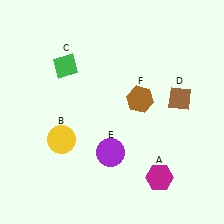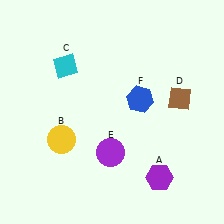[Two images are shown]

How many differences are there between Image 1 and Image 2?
There are 3 differences between the two images.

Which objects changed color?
A changed from magenta to purple. C changed from green to cyan. F changed from brown to blue.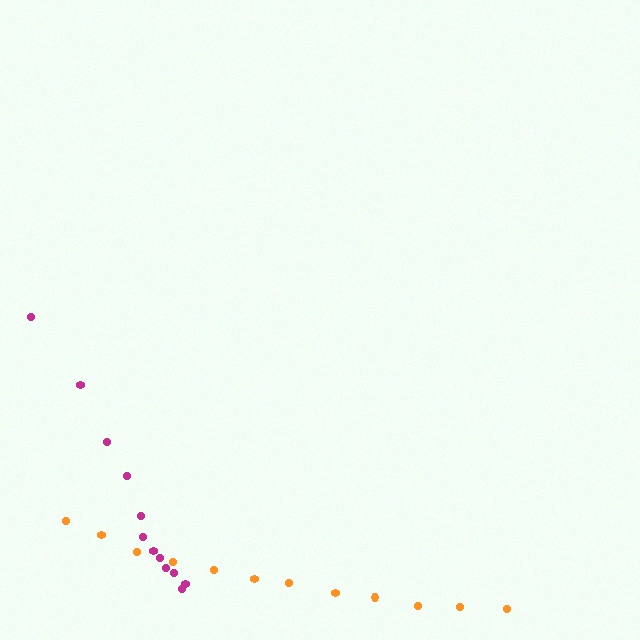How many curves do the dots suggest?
There are 2 distinct paths.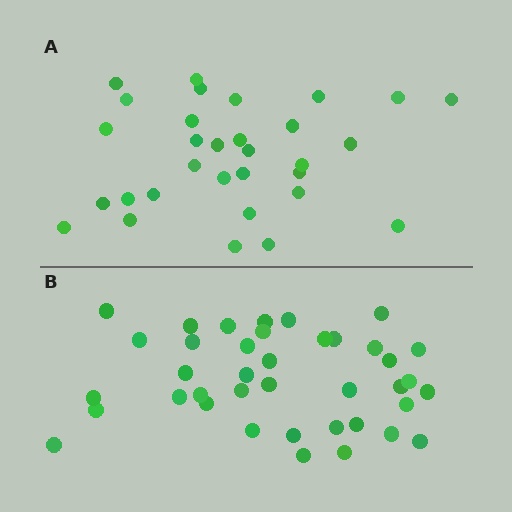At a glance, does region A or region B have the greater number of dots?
Region B (the bottom region) has more dots.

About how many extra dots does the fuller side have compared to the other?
Region B has roughly 8 or so more dots than region A.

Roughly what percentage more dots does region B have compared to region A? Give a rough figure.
About 25% more.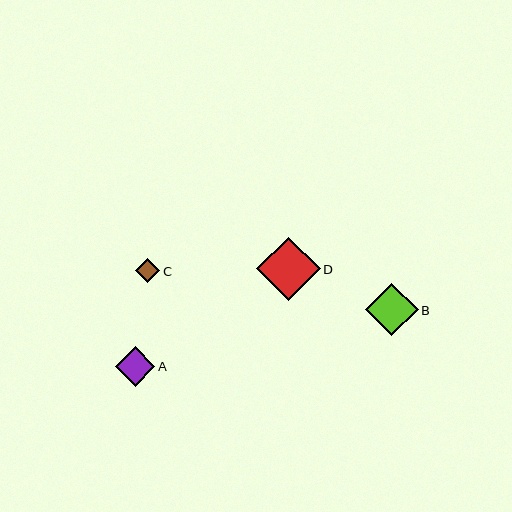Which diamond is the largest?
Diamond D is the largest with a size of approximately 64 pixels.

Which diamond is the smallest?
Diamond C is the smallest with a size of approximately 25 pixels.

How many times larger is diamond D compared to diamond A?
Diamond D is approximately 1.6 times the size of diamond A.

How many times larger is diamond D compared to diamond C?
Diamond D is approximately 2.6 times the size of diamond C.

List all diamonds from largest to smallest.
From largest to smallest: D, B, A, C.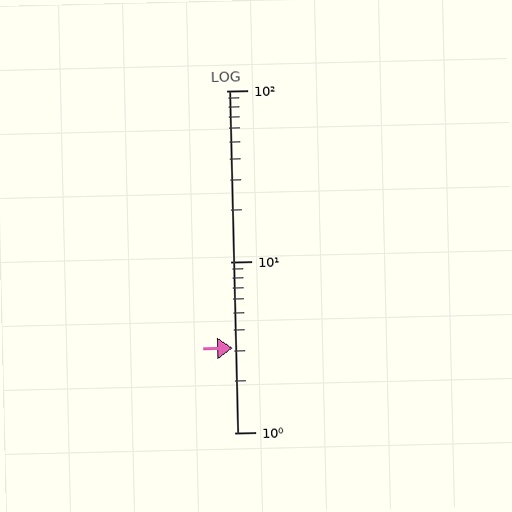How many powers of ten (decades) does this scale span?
The scale spans 2 decades, from 1 to 100.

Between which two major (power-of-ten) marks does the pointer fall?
The pointer is between 1 and 10.